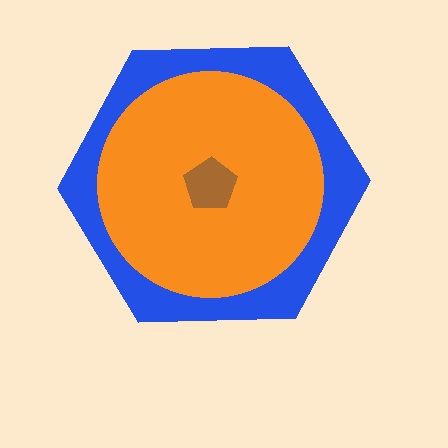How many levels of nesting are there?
3.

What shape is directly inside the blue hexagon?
The orange circle.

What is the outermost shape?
The blue hexagon.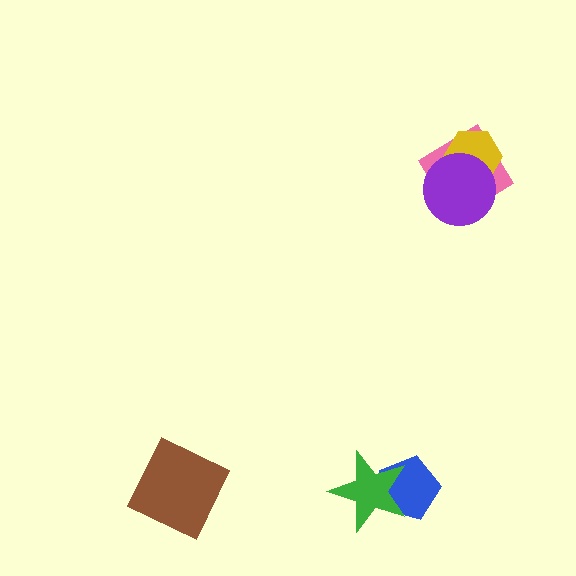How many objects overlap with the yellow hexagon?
2 objects overlap with the yellow hexagon.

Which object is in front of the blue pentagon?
The green star is in front of the blue pentagon.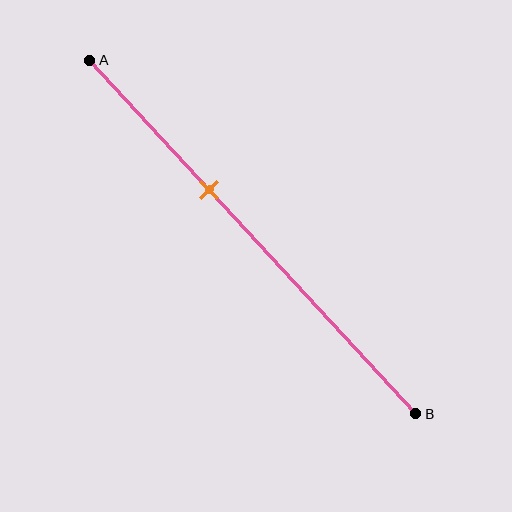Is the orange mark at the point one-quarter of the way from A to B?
No, the mark is at about 35% from A, not at the 25% one-quarter point.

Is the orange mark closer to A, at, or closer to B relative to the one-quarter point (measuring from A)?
The orange mark is closer to point B than the one-quarter point of segment AB.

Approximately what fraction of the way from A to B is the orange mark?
The orange mark is approximately 35% of the way from A to B.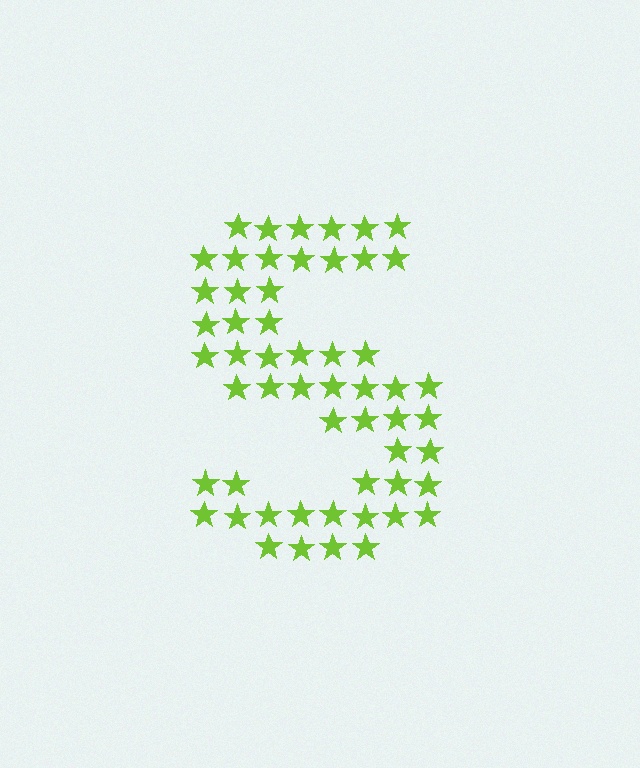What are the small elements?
The small elements are stars.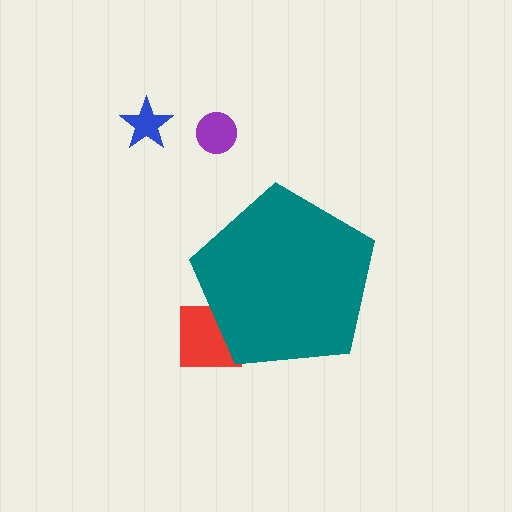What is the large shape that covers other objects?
A teal pentagon.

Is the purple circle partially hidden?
No, the purple circle is fully visible.